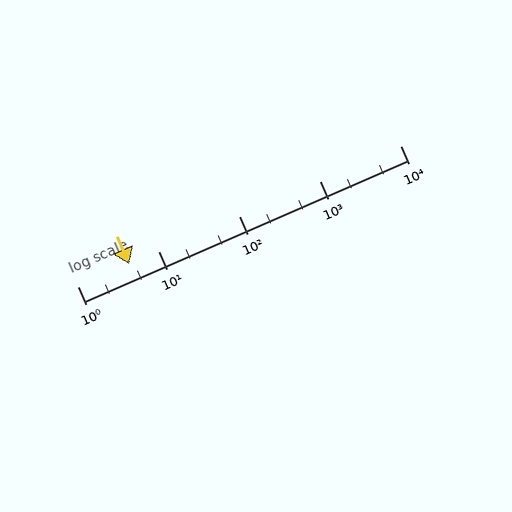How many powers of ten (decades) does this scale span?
The scale spans 4 decades, from 1 to 10000.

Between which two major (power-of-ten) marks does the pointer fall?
The pointer is between 1 and 10.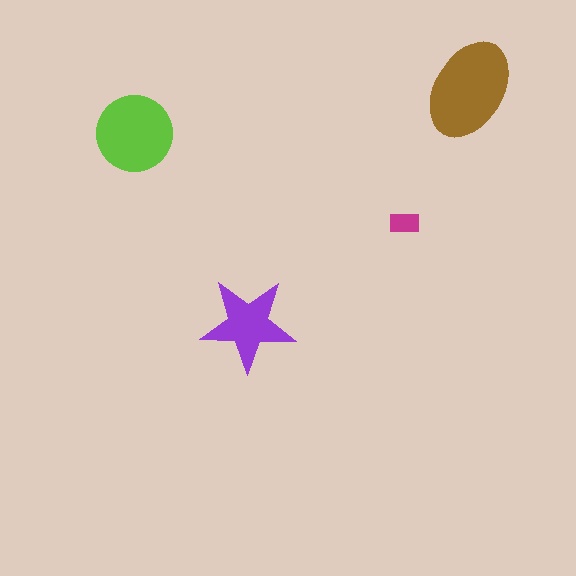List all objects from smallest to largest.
The magenta rectangle, the purple star, the lime circle, the brown ellipse.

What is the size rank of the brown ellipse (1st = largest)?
1st.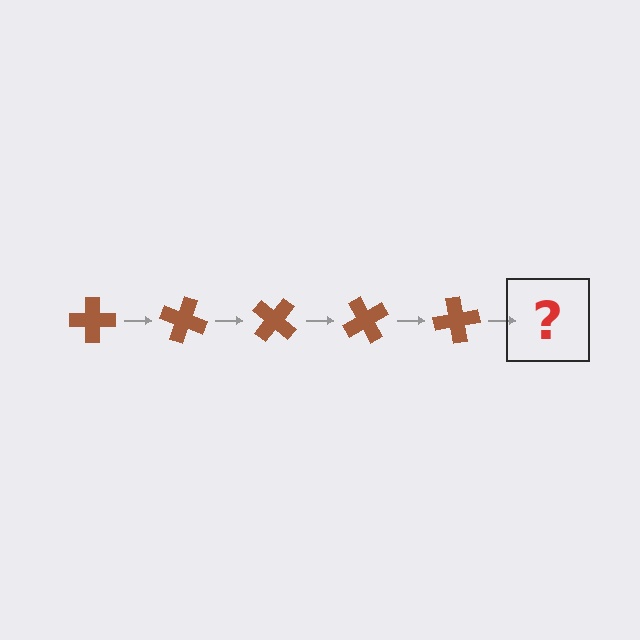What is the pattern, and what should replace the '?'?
The pattern is that the cross rotates 20 degrees each step. The '?' should be a brown cross rotated 100 degrees.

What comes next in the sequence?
The next element should be a brown cross rotated 100 degrees.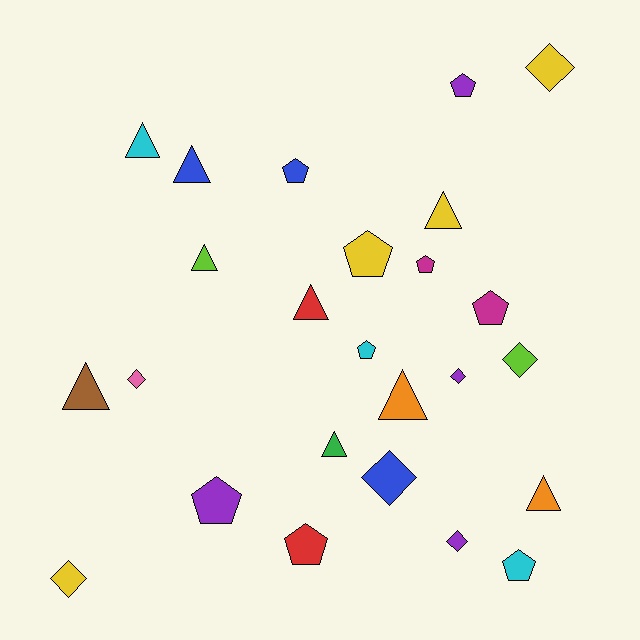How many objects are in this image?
There are 25 objects.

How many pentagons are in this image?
There are 9 pentagons.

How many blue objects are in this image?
There are 3 blue objects.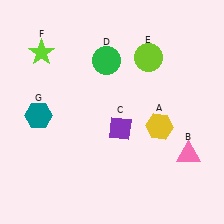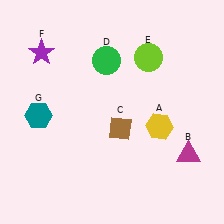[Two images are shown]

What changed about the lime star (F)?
In Image 1, F is lime. In Image 2, it changed to purple.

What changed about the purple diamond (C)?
In Image 1, C is purple. In Image 2, it changed to brown.